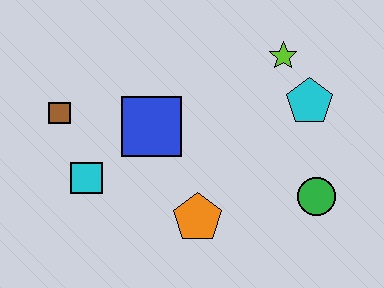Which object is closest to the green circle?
The cyan pentagon is closest to the green circle.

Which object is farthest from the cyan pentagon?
The brown square is farthest from the cyan pentagon.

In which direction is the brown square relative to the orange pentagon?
The brown square is to the left of the orange pentagon.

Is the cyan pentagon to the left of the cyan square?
No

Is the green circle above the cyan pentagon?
No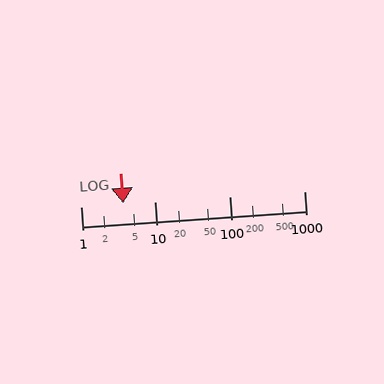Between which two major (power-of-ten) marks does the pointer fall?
The pointer is between 1 and 10.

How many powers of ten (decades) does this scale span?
The scale spans 3 decades, from 1 to 1000.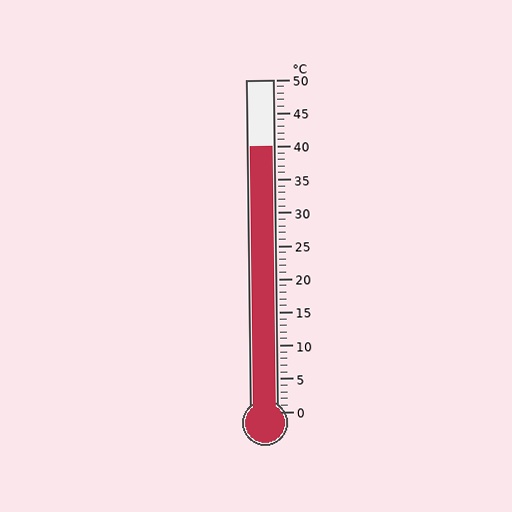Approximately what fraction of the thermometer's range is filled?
The thermometer is filled to approximately 80% of its range.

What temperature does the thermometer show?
The thermometer shows approximately 40°C.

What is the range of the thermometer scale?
The thermometer scale ranges from 0°C to 50°C.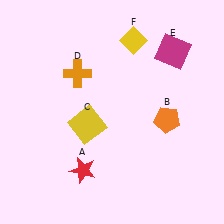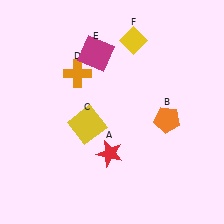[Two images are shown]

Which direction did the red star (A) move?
The red star (A) moved right.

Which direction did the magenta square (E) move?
The magenta square (E) moved left.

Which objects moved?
The objects that moved are: the red star (A), the magenta square (E).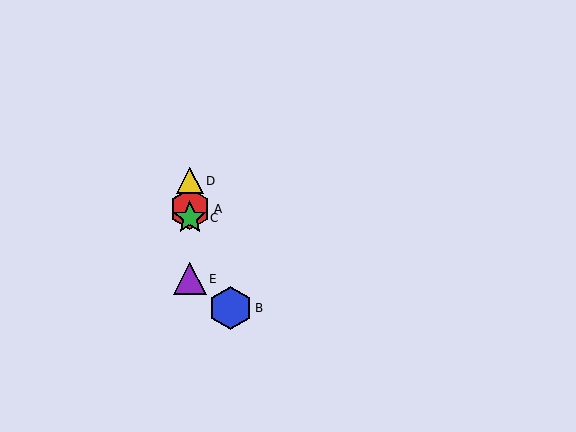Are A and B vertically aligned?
No, A is at x≈190 and B is at x≈231.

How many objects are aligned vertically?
4 objects (A, C, D, E) are aligned vertically.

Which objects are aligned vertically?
Objects A, C, D, E are aligned vertically.